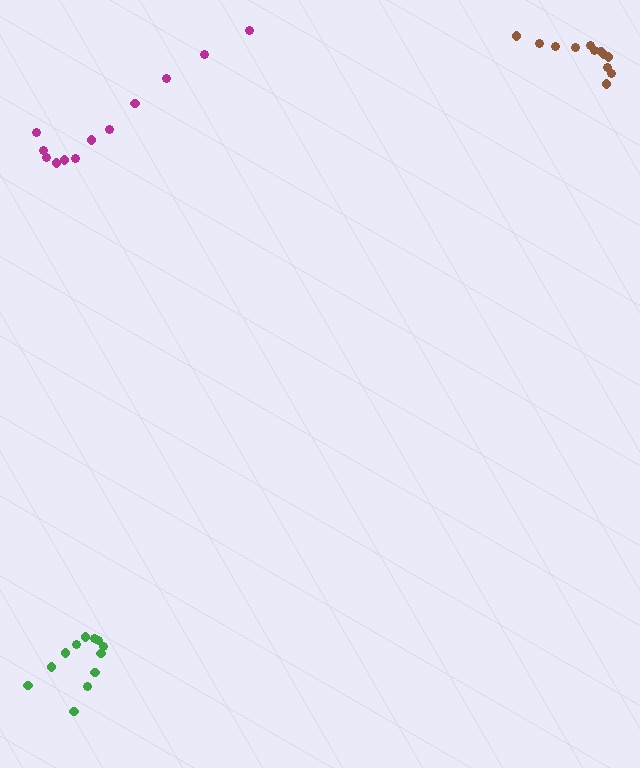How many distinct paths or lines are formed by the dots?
There are 3 distinct paths.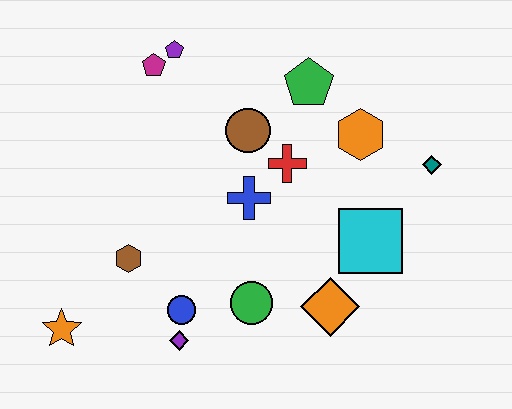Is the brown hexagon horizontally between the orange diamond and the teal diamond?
No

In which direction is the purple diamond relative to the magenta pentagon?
The purple diamond is below the magenta pentagon.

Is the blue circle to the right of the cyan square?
No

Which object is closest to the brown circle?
The red cross is closest to the brown circle.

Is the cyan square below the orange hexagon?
Yes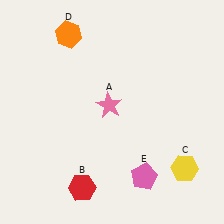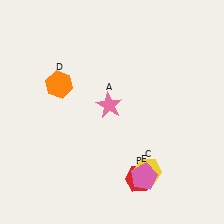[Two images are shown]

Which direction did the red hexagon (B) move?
The red hexagon (B) moved right.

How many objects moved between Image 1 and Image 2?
3 objects moved between the two images.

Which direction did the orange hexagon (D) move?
The orange hexagon (D) moved down.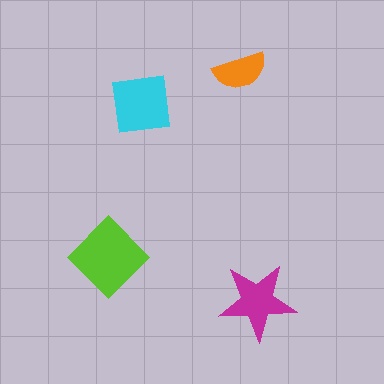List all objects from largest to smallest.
The lime diamond, the cyan square, the magenta star, the orange semicircle.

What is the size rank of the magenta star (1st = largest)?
3rd.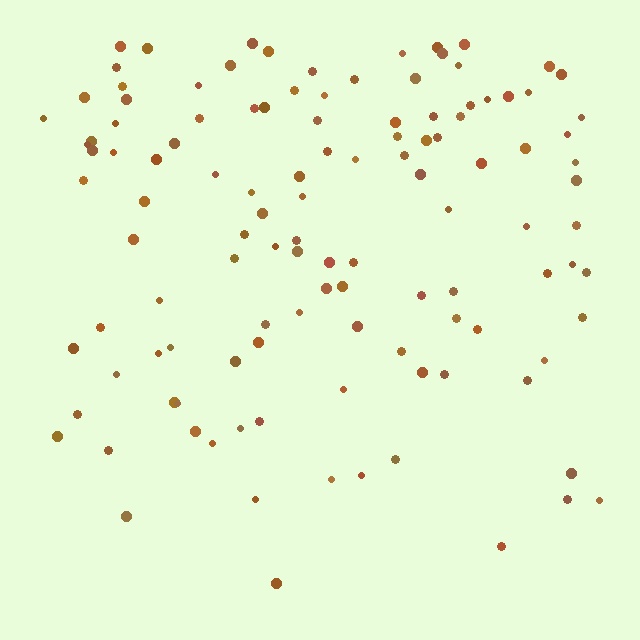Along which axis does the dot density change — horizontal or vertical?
Vertical.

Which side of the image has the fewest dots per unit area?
The bottom.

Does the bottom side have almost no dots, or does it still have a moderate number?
Still a moderate number, just noticeably fewer than the top.